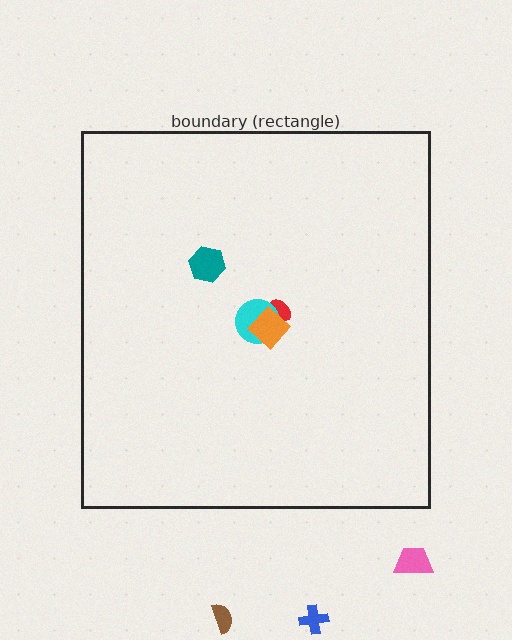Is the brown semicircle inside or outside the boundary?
Outside.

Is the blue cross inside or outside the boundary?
Outside.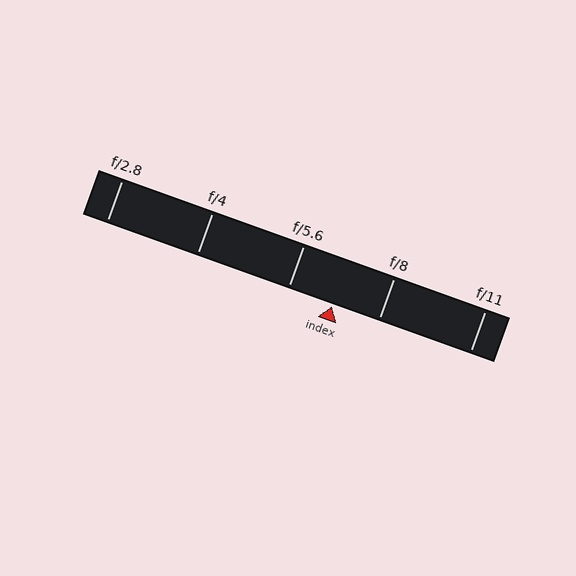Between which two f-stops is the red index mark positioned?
The index mark is between f/5.6 and f/8.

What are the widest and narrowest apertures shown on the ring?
The widest aperture shown is f/2.8 and the narrowest is f/11.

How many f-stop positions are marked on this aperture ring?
There are 5 f-stop positions marked.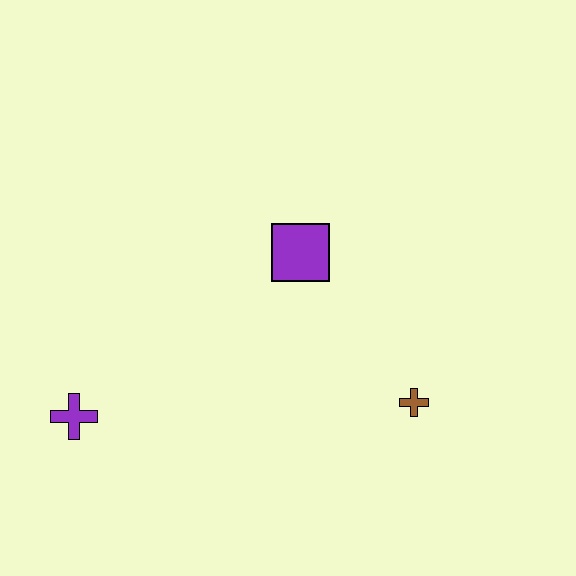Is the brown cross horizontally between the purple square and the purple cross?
No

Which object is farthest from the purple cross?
The brown cross is farthest from the purple cross.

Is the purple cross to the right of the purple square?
No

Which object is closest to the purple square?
The brown cross is closest to the purple square.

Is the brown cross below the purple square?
Yes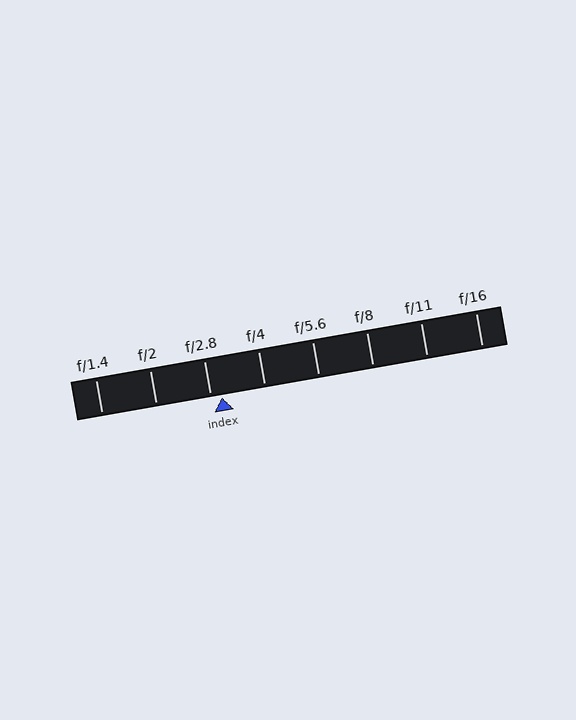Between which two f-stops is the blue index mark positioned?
The index mark is between f/2.8 and f/4.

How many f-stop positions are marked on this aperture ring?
There are 8 f-stop positions marked.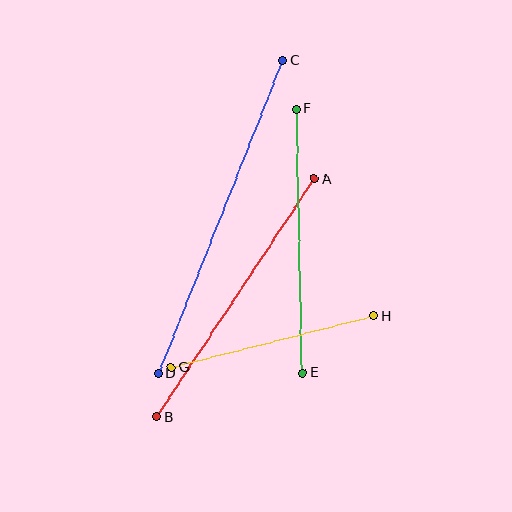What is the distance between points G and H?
The distance is approximately 209 pixels.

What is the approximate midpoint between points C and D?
The midpoint is at approximately (220, 217) pixels.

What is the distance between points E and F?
The distance is approximately 264 pixels.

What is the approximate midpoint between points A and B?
The midpoint is at approximately (236, 298) pixels.